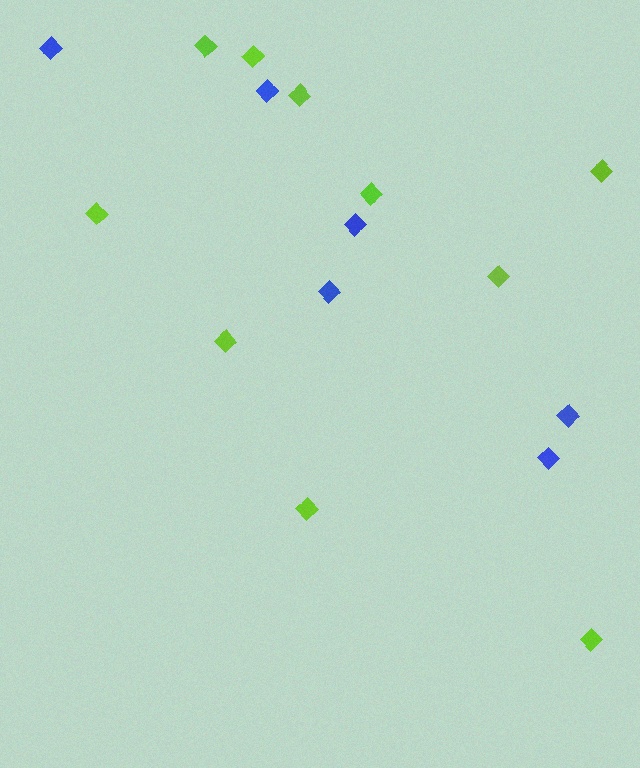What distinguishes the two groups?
There are 2 groups: one group of blue diamonds (6) and one group of lime diamonds (10).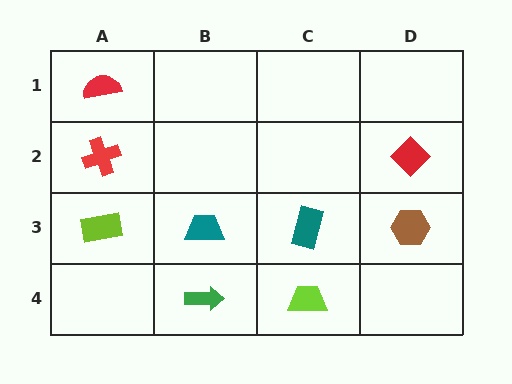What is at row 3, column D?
A brown hexagon.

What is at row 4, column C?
A lime trapezoid.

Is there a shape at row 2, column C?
No, that cell is empty.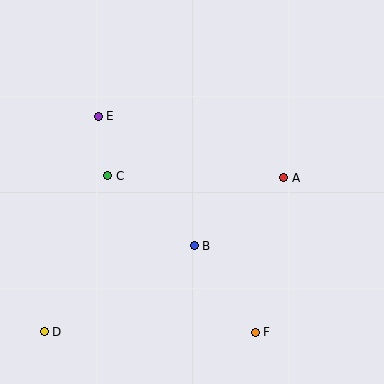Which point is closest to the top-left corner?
Point E is closest to the top-left corner.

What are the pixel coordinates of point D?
Point D is at (44, 332).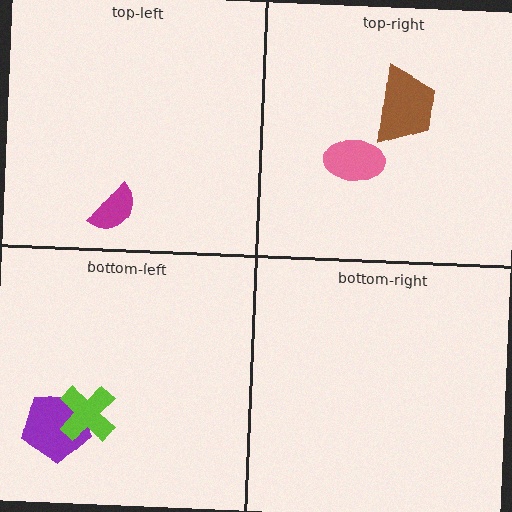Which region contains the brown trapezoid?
The top-right region.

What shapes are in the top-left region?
The magenta semicircle.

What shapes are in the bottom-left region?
The purple pentagon, the lime cross.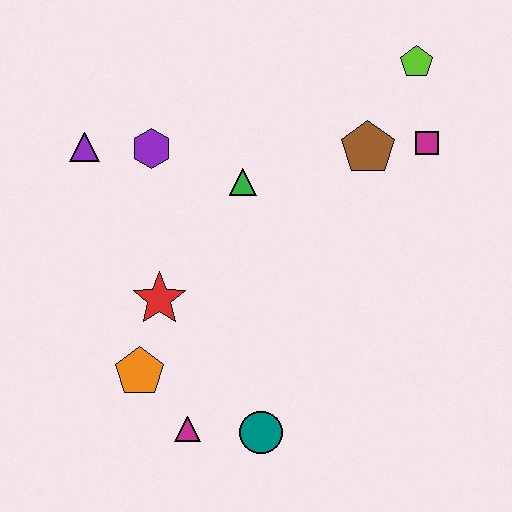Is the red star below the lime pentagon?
Yes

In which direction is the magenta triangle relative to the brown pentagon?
The magenta triangle is below the brown pentagon.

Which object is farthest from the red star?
The lime pentagon is farthest from the red star.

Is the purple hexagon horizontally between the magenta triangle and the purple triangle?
Yes